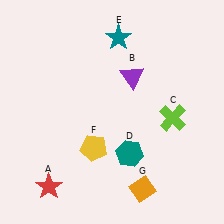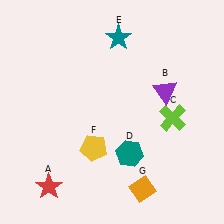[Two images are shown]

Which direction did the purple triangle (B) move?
The purple triangle (B) moved right.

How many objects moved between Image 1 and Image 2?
1 object moved between the two images.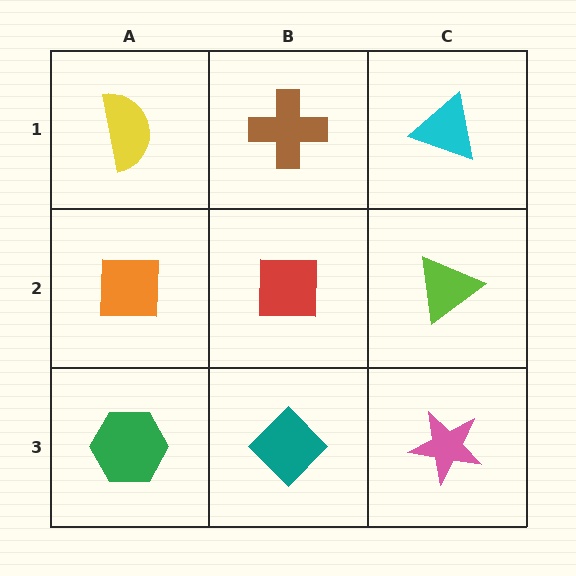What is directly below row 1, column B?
A red square.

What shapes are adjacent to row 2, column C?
A cyan triangle (row 1, column C), a pink star (row 3, column C), a red square (row 2, column B).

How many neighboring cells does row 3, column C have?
2.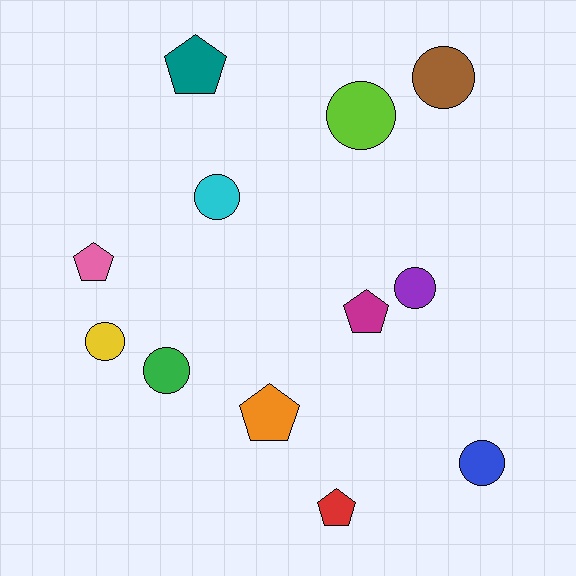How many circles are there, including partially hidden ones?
There are 7 circles.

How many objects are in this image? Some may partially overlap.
There are 12 objects.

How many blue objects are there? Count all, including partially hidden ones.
There is 1 blue object.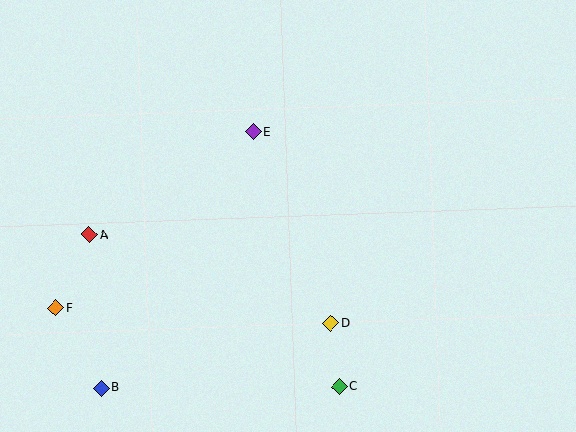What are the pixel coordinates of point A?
Point A is at (89, 235).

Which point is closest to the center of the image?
Point E at (253, 132) is closest to the center.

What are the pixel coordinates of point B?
Point B is at (101, 388).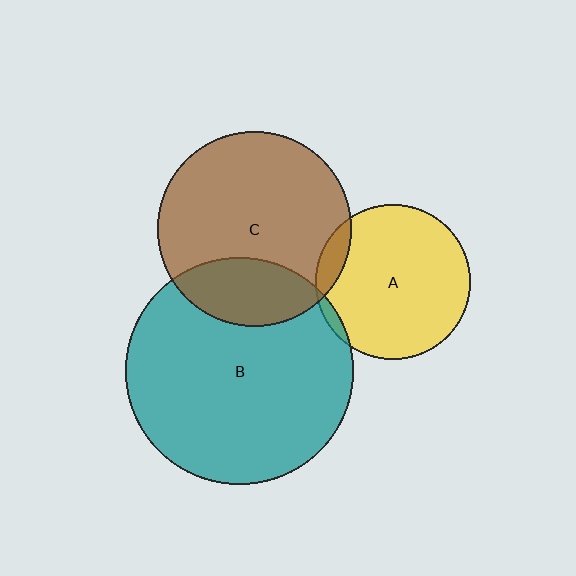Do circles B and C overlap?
Yes.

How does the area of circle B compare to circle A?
Approximately 2.2 times.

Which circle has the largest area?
Circle B (teal).